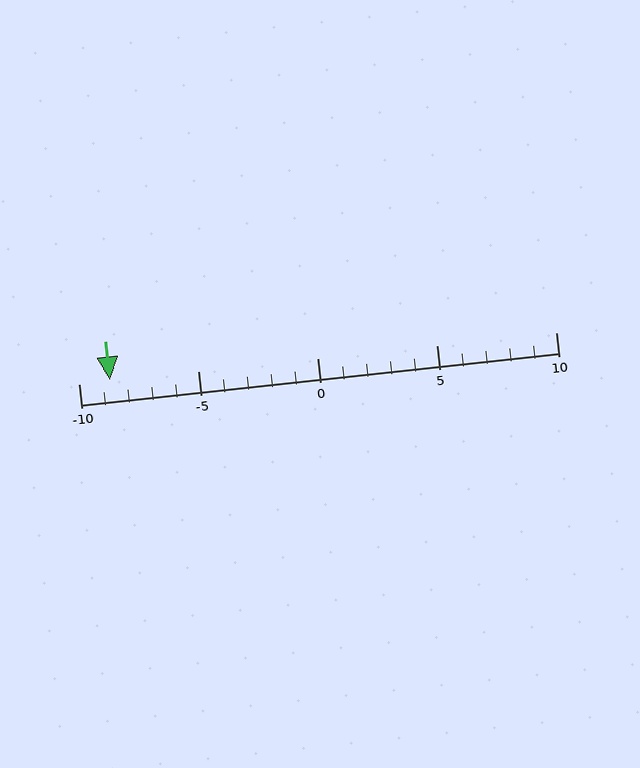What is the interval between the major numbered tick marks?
The major tick marks are spaced 5 units apart.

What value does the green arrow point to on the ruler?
The green arrow points to approximately -9.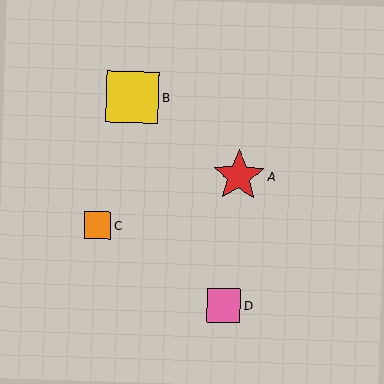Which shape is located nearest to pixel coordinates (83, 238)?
The orange square (labeled C) at (98, 225) is nearest to that location.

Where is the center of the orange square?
The center of the orange square is at (98, 225).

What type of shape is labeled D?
Shape D is a pink square.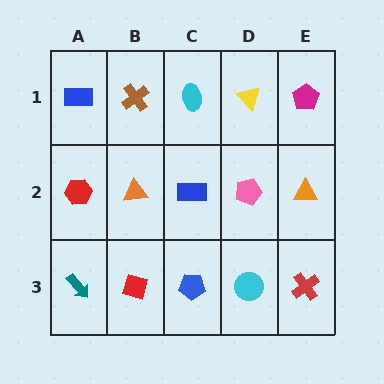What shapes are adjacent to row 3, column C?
A blue rectangle (row 2, column C), a red diamond (row 3, column B), a cyan circle (row 3, column D).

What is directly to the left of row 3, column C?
A red diamond.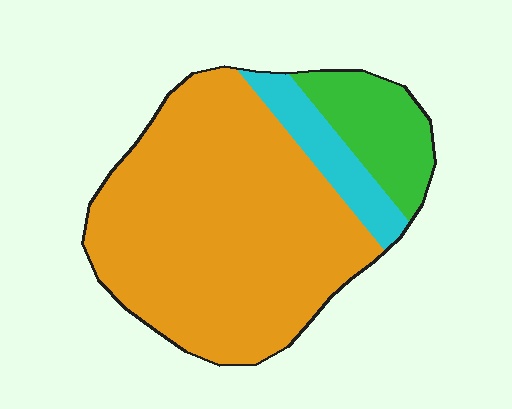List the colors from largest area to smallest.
From largest to smallest: orange, green, cyan.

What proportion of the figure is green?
Green covers roughly 15% of the figure.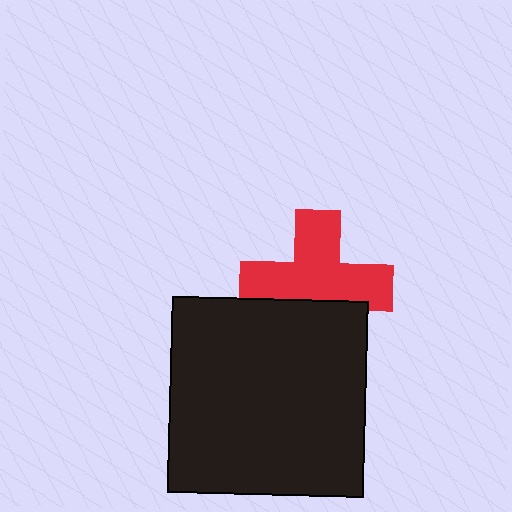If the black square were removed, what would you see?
You would see the complete red cross.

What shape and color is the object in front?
The object in front is a black square.